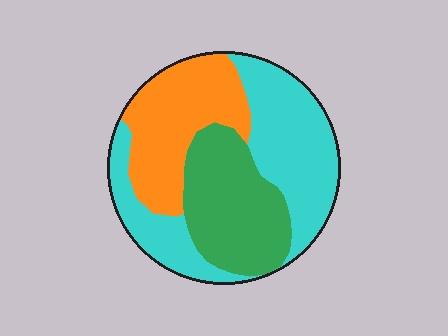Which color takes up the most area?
Cyan, at roughly 45%.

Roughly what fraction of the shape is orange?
Orange takes up about one quarter (1/4) of the shape.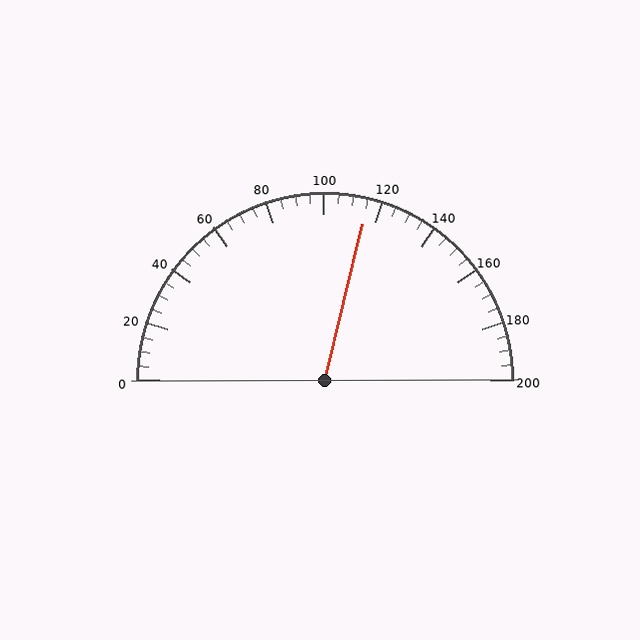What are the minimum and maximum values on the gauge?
The gauge ranges from 0 to 200.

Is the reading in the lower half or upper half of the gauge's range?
The reading is in the upper half of the range (0 to 200).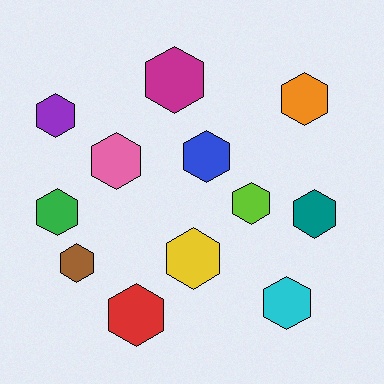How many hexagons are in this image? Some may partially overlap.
There are 12 hexagons.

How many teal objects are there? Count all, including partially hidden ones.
There is 1 teal object.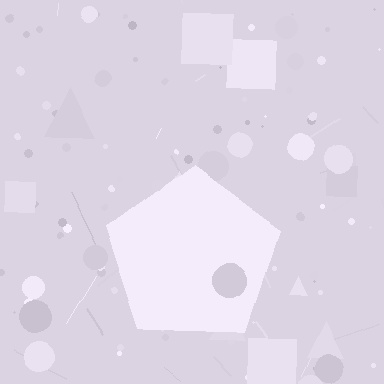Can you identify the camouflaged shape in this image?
The camouflaged shape is a pentagon.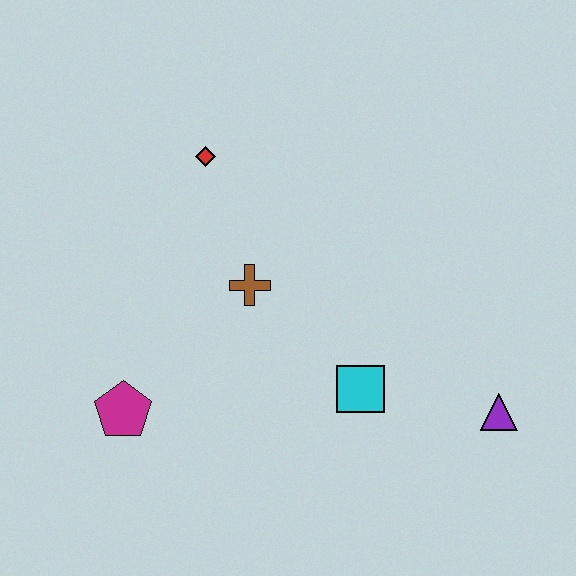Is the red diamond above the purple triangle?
Yes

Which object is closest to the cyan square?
The purple triangle is closest to the cyan square.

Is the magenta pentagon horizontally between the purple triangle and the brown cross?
No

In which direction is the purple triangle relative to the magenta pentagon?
The purple triangle is to the right of the magenta pentagon.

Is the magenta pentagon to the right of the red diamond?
No